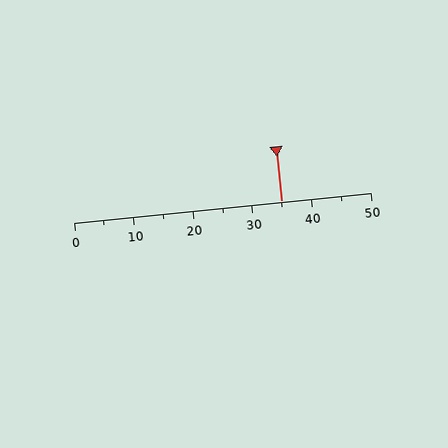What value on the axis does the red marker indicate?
The marker indicates approximately 35.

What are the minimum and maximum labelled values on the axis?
The axis runs from 0 to 50.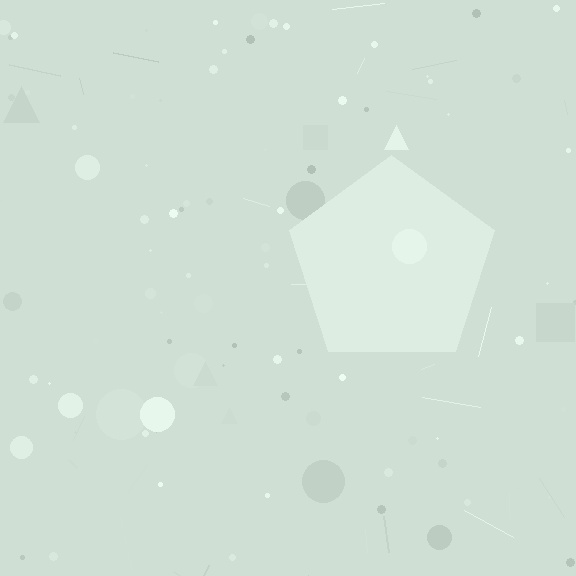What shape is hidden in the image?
A pentagon is hidden in the image.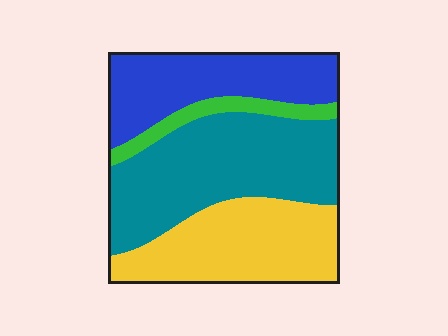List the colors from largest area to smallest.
From largest to smallest: teal, yellow, blue, green.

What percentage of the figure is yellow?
Yellow takes up between a sixth and a third of the figure.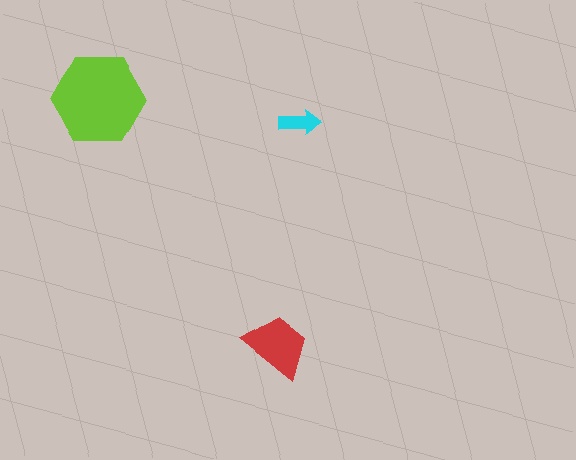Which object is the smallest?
The cyan arrow.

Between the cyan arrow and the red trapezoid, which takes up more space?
The red trapezoid.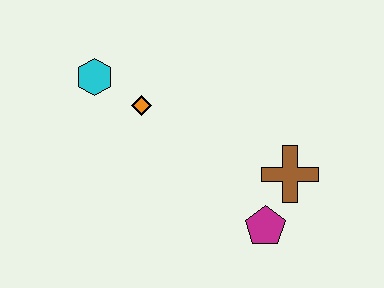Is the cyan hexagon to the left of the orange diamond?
Yes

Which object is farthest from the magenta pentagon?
The cyan hexagon is farthest from the magenta pentagon.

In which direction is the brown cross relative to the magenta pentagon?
The brown cross is above the magenta pentagon.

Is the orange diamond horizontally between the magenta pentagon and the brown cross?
No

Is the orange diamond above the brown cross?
Yes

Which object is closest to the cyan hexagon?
The orange diamond is closest to the cyan hexagon.